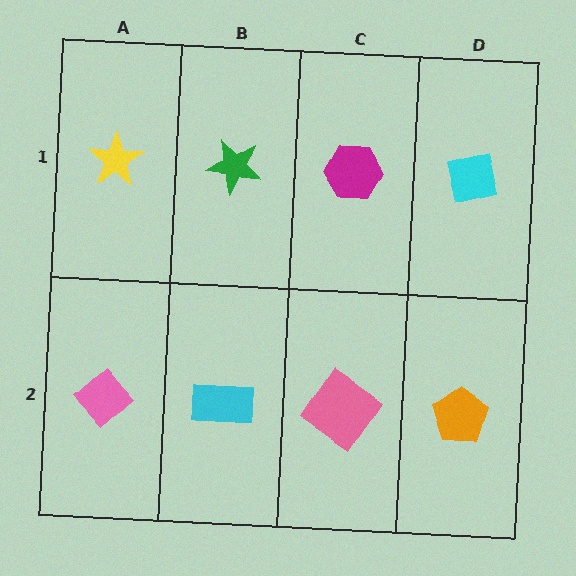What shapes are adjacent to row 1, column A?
A pink diamond (row 2, column A), a green star (row 1, column B).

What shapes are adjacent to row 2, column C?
A magenta hexagon (row 1, column C), a cyan rectangle (row 2, column B), an orange pentagon (row 2, column D).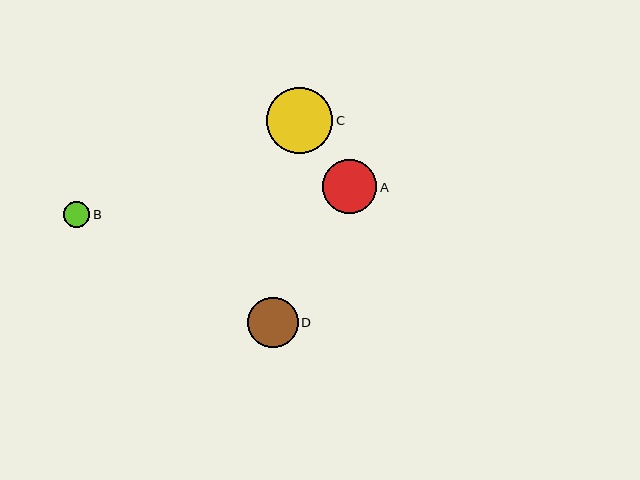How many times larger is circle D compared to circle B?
Circle D is approximately 1.9 times the size of circle B.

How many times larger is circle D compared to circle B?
Circle D is approximately 1.9 times the size of circle B.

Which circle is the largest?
Circle C is the largest with a size of approximately 66 pixels.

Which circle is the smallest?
Circle B is the smallest with a size of approximately 26 pixels.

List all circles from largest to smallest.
From largest to smallest: C, A, D, B.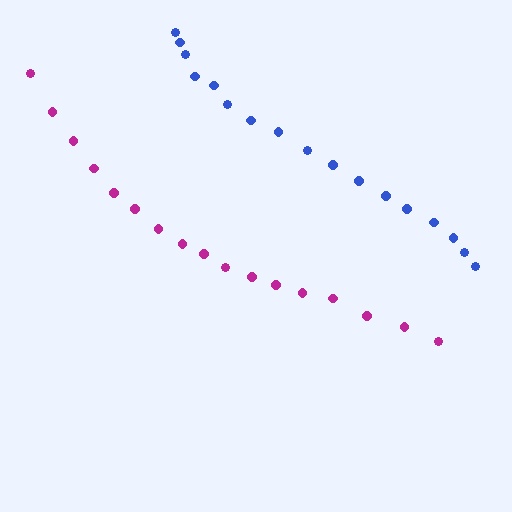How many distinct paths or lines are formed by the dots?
There are 2 distinct paths.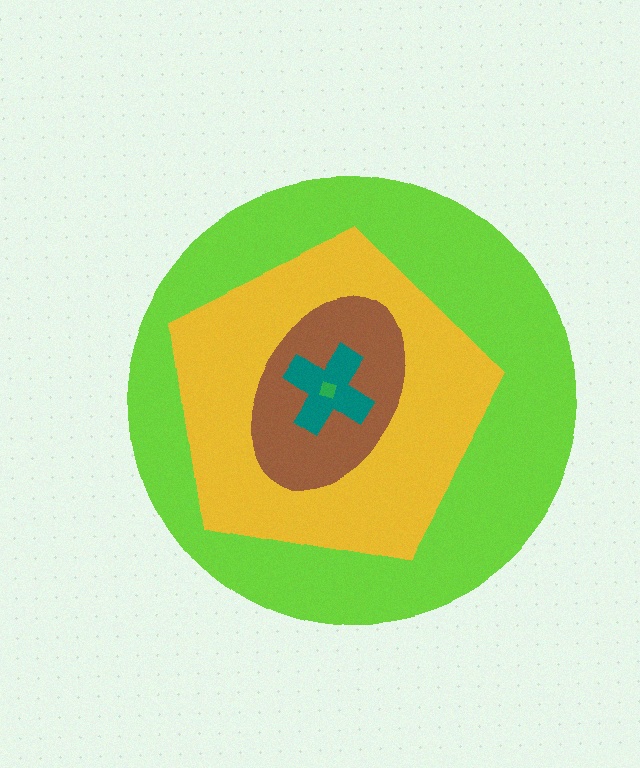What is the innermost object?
The green square.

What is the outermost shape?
The lime circle.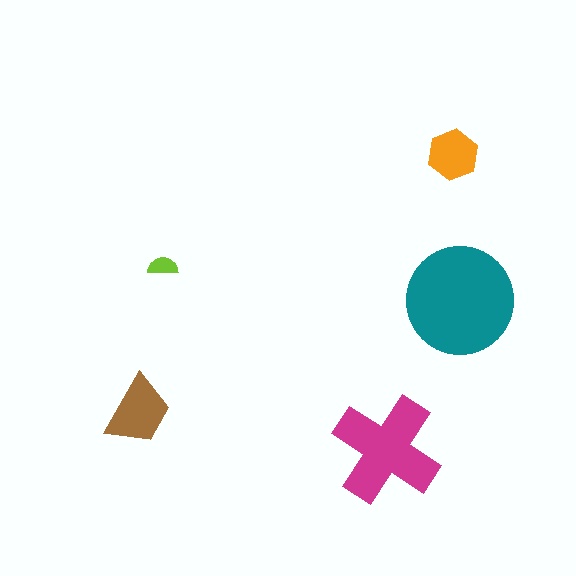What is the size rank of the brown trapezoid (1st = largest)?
3rd.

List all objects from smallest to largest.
The lime semicircle, the orange hexagon, the brown trapezoid, the magenta cross, the teal circle.